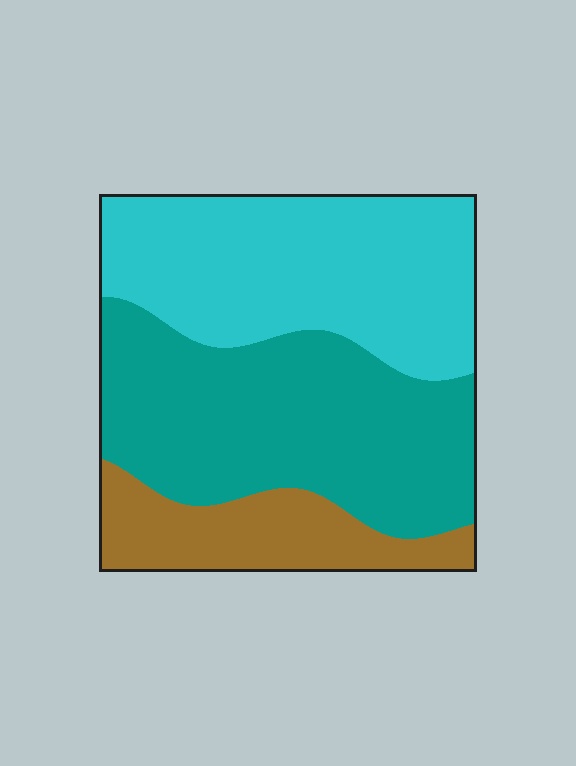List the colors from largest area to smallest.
From largest to smallest: teal, cyan, brown.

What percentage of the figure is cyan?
Cyan covers about 40% of the figure.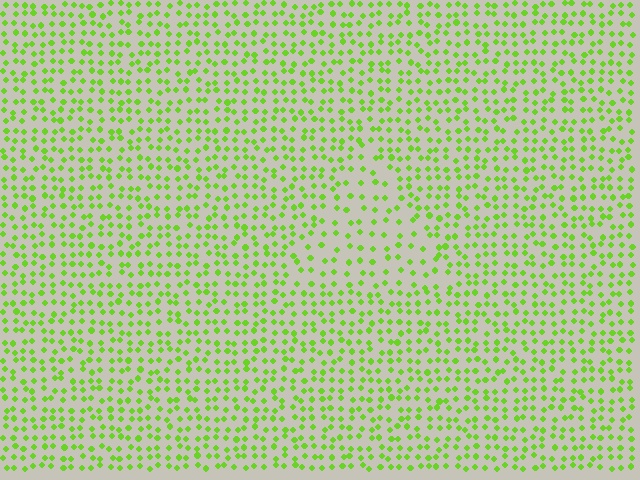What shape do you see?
I see a triangle.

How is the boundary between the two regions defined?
The boundary is defined by a change in element density (approximately 1.7x ratio). All elements are the same color, size, and shape.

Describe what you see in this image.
The image contains small lime elements arranged at two different densities. A triangle-shaped region is visible where the elements are less densely packed than the surrounding area.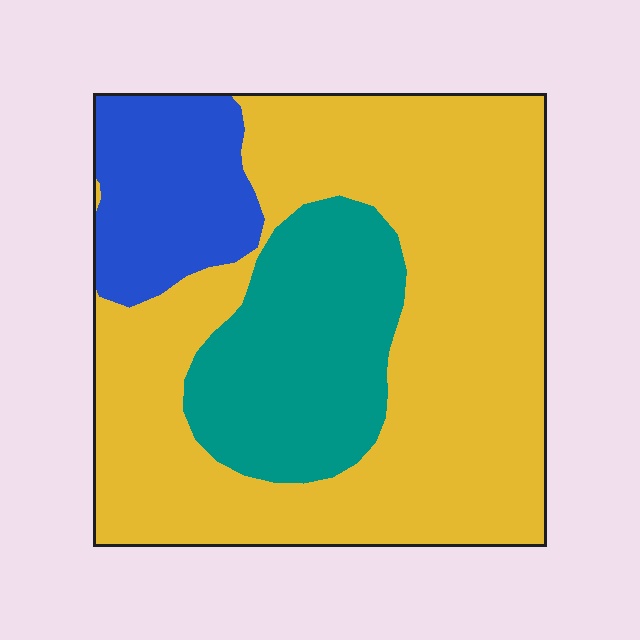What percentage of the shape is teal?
Teal covers about 20% of the shape.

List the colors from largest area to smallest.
From largest to smallest: yellow, teal, blue.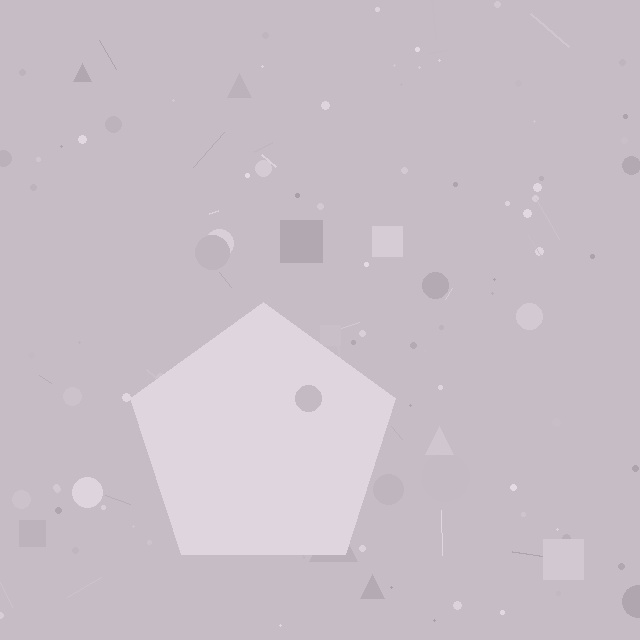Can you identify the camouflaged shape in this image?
The camouflaged shape is a pentagon.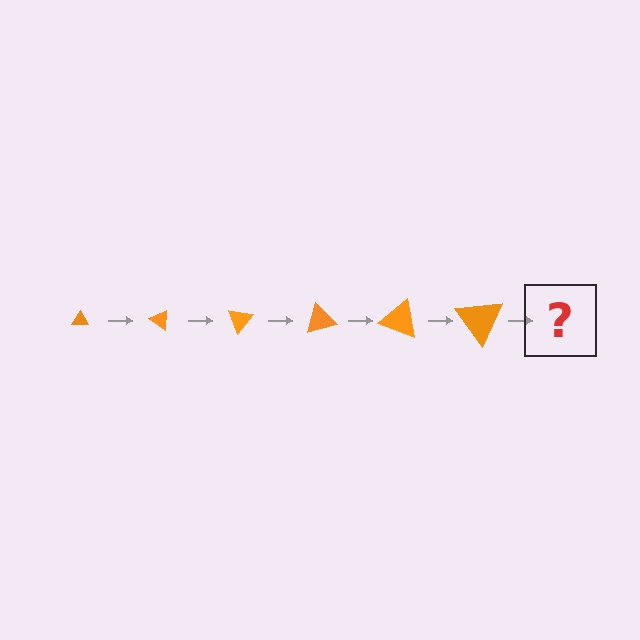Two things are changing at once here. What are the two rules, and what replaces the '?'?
The two rules are that the triangle grows larger each step and it rotates 35 degrees each step. The '?' should be a triangle, larger than the previous one and rotated 210 degrees from the start.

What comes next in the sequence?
The next element should be a triangle, larger than the previous one and rotated 210 degrees from the start.